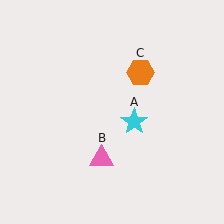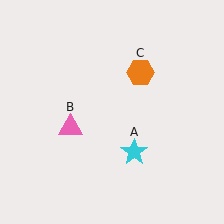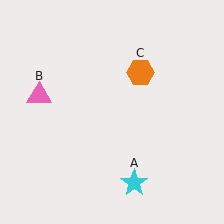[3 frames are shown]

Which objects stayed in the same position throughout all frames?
Orange hexagon (object C) remained stationary.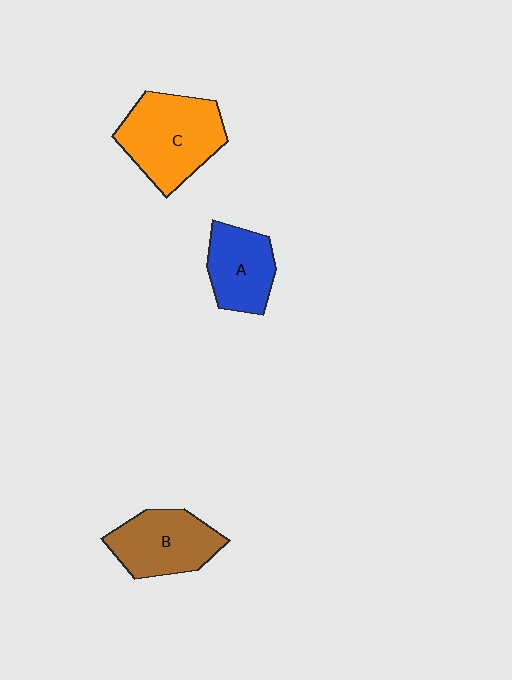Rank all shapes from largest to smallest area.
From largest to smallest: C (orange), B (brown), A (blue).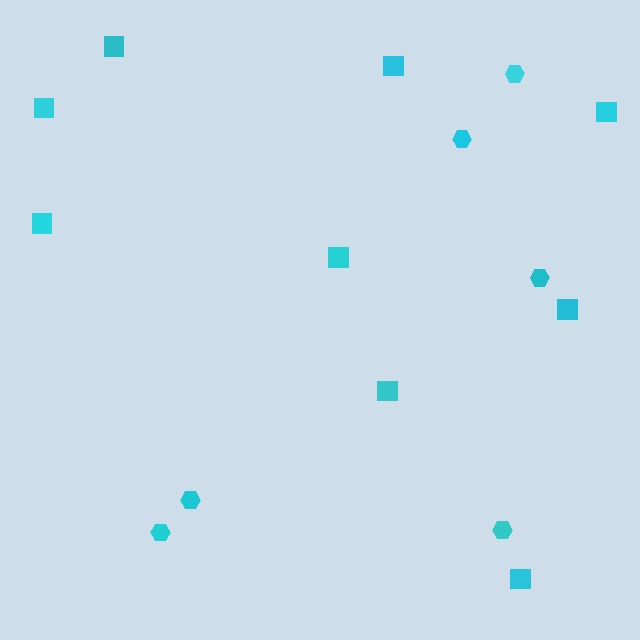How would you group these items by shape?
There are 2 groups: one group of squares (9) and one group of hexagons (6).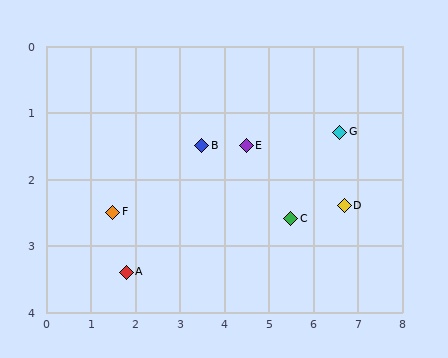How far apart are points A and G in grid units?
Points A and G are about 5.2 grid units apart.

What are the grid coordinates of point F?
Point F is at approximately (1.5, 2.5).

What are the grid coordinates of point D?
Point D is at approximately (6.7, 2.4).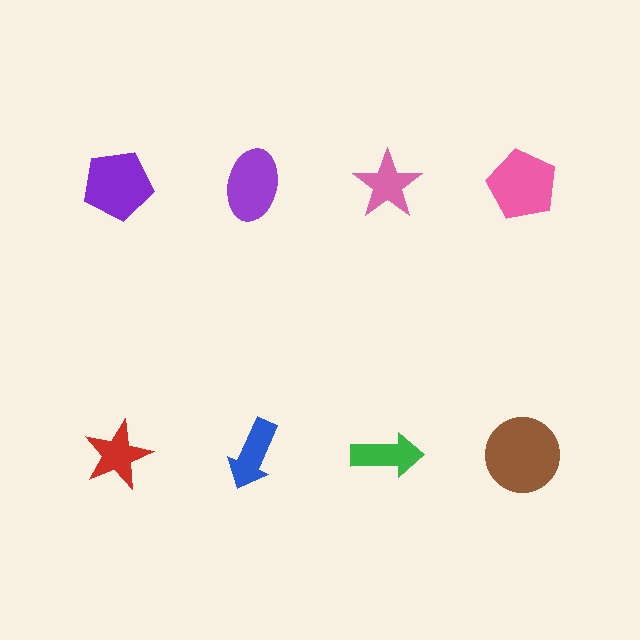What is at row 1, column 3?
A pink star.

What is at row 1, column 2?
A purple ellipse.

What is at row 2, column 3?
A green arrow.